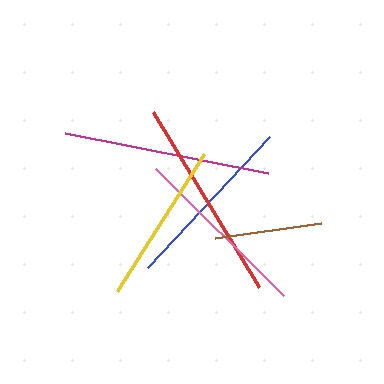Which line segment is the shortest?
The brown line is the shortest at approximately 107 pixels.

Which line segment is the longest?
The magenta line is the longest at approximately 206 pixels.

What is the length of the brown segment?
The brown segment is approximately 107 pixels long.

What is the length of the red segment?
The red segment is approximately 204 pixels long.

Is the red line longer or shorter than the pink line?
The red line is longer than the pink line.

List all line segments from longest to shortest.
From longest to shortest: magenta, red, pink, blue, yellow, brown.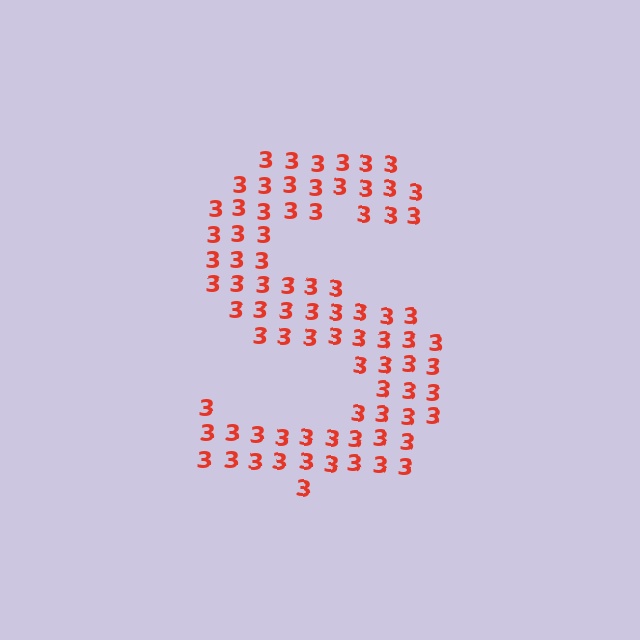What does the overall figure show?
The overall figure shows the letter S.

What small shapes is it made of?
It is made of small digit 3's.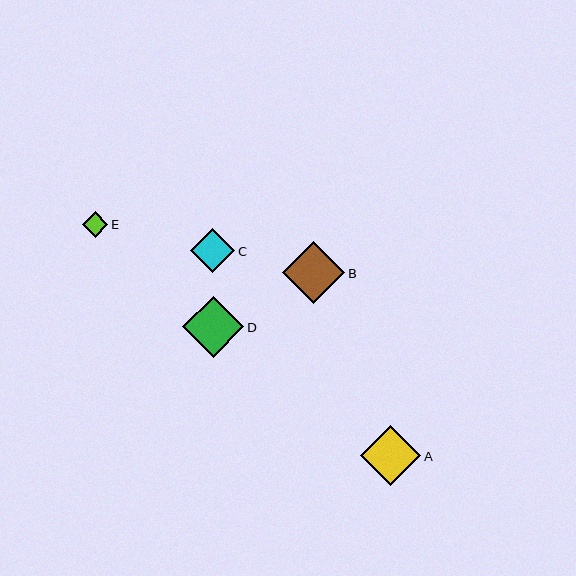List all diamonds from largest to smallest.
From largest to smallest: B, D, A, C, E.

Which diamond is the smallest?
Diamond E is the smallest with a size of approximately 25 pixels.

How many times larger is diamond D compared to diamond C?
Diamond D is approximately 1.4 times the size of diamond C.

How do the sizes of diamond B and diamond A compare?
Diamond B and diamond A are approximately the same size.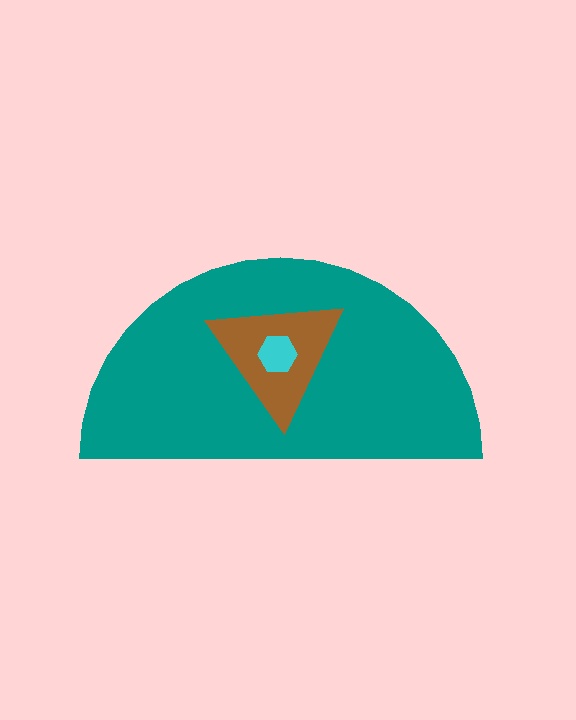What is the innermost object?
The cyan hexagon.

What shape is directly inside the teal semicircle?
The brown triangle.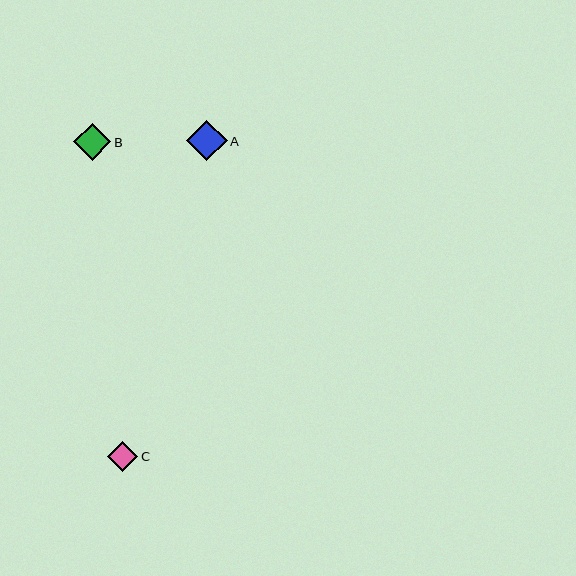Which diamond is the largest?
Diamond A is the largest with a size of approximately 40 pixels.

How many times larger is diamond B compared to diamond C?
Diamond B is approximately 1.2 times the size of diamond C.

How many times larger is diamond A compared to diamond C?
Diamond A is approximately 1.3 times the size of diamond C.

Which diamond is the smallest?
Diamond C is the smallest with a size of approximately 30 pixels.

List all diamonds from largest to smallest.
From largest to smallest: A, B, C.